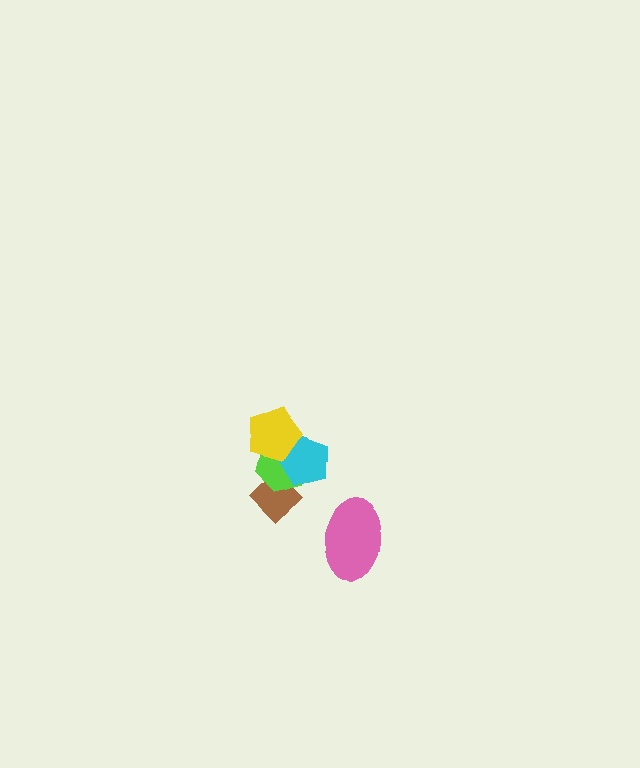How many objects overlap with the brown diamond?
2 objects overlap with the brown diamond.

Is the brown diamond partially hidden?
Yes, it is partially covered by another shape.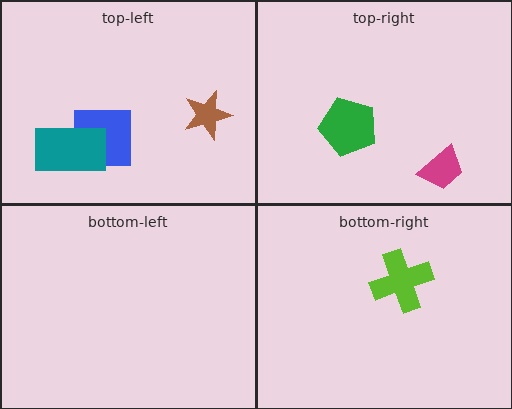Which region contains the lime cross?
The bottom-right region.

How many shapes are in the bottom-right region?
1.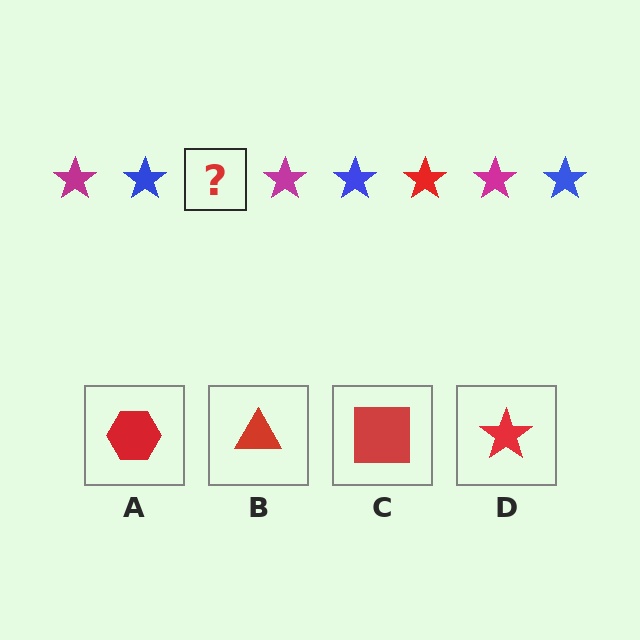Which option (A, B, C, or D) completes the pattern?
D.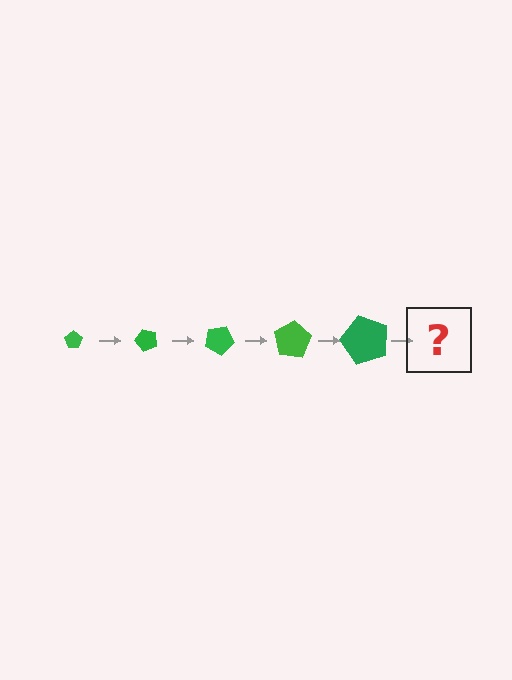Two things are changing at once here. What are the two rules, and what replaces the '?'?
The two rules are that the pentagon grows larger each step and it rotates 50 degrees each step. The '?' should be a pentagon, larger than the previous one and rotated 250 degrees from the start.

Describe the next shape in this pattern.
It should be a pentagon, larger than the previous one and rotated 250 degrees from the start.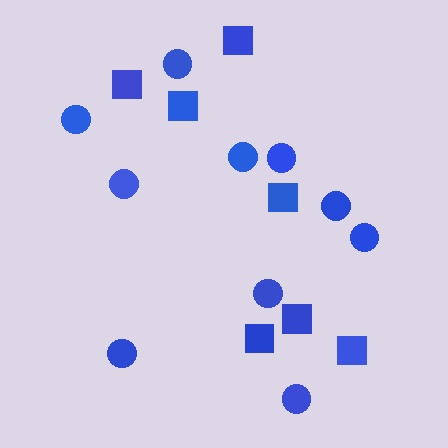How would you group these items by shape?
There are 2 groups: one group of circles (10) and one group of squares (7).